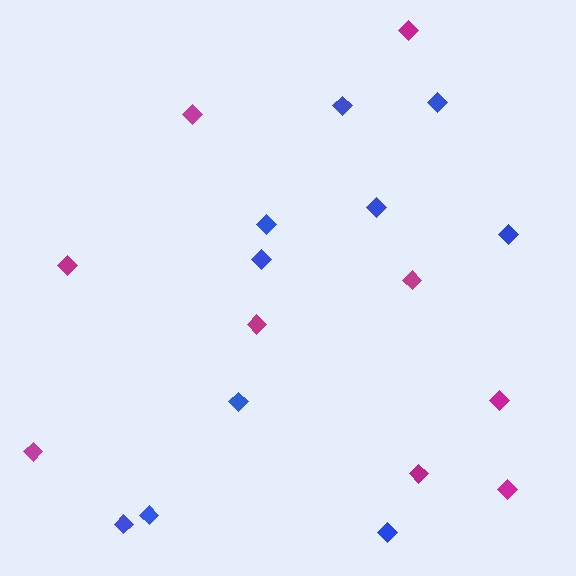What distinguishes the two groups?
There are 2 groups: one group of blue diamonds (10) and one group of magenta diamonds (9).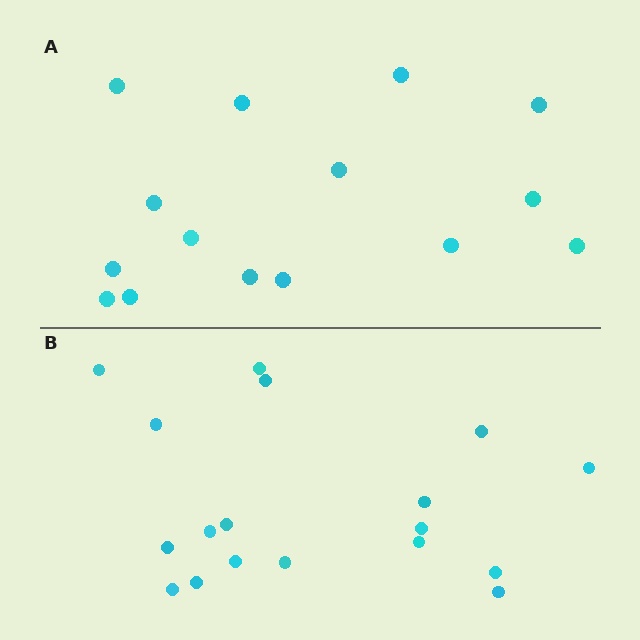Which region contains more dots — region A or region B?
Region B (the bottom region) has more dots.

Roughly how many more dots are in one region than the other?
Region B has just a few more — roughly 2 or 3 more dots than region A.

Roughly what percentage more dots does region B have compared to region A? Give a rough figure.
About 20% more.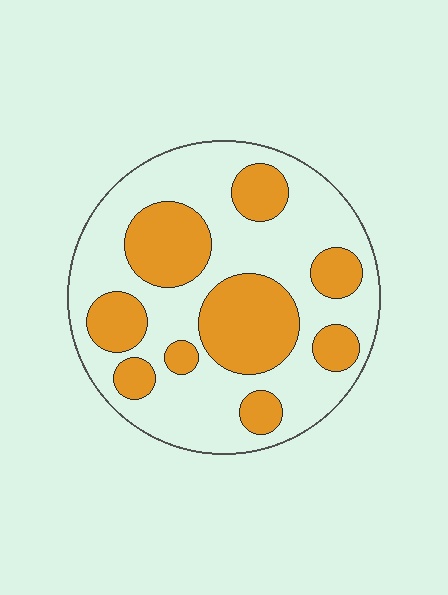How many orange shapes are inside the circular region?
9.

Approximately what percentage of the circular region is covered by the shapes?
Approximately 35%.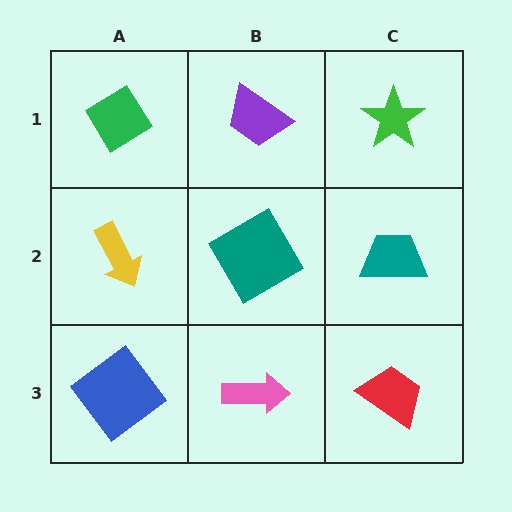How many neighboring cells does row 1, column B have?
3.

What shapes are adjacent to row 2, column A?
A green diamond (row 1, column A), a blue diamond (row 3, column A), a teal diamond (row 2, column B).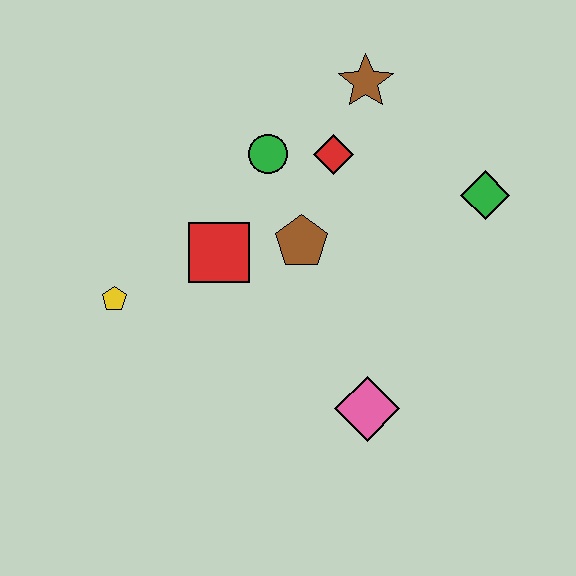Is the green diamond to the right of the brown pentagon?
Yes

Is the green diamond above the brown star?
No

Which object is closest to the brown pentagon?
The red square is closest to the brown pentagon.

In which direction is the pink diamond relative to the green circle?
The pink diamond is below the green circle.